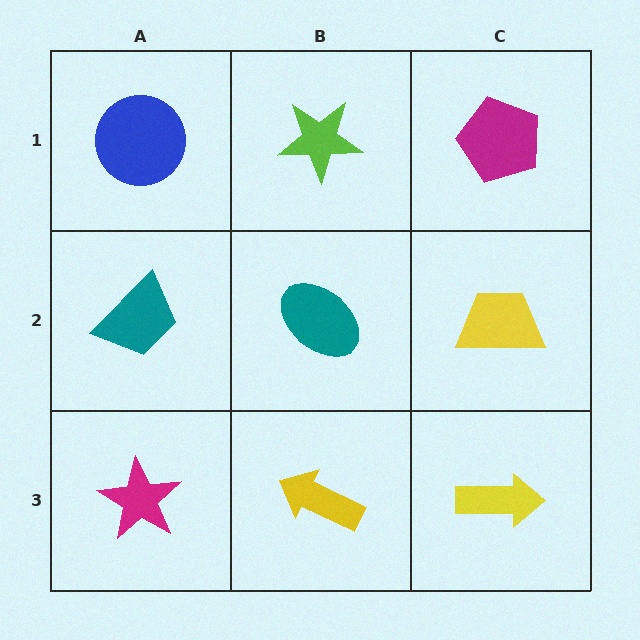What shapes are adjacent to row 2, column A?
A blue circle (row 1, column A), a magenta star (row 3, column A), a teal ellipse (row 2, column B).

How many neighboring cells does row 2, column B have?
4.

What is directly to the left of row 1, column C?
A lime star.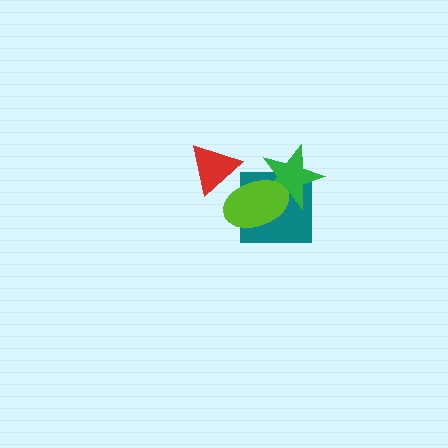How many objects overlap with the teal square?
2 objects overlap with the teal square.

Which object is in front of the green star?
The lime ellipse is in front of the green star.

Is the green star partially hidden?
Yes, it is partially covered by another shape.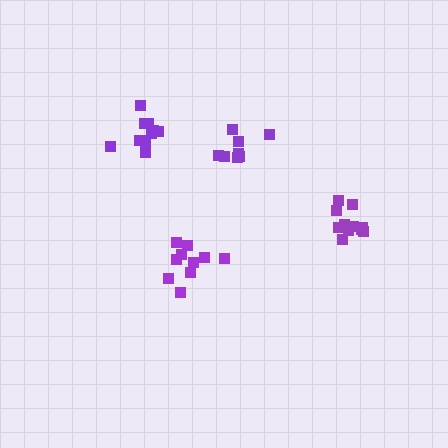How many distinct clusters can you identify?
There are 4 distinct clusters.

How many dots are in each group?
Group 1: 10 dots, Group 2: 11 dots, Group 3: 8 dots, Group 4: 10 dots (39 total).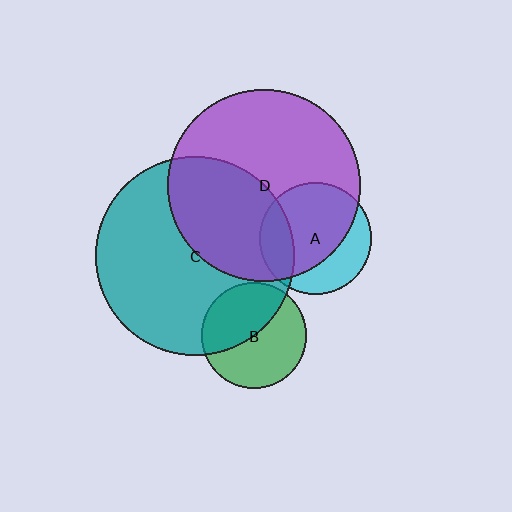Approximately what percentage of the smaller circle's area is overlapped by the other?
Approximately 40%.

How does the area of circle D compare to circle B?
Approximately 3.3 times.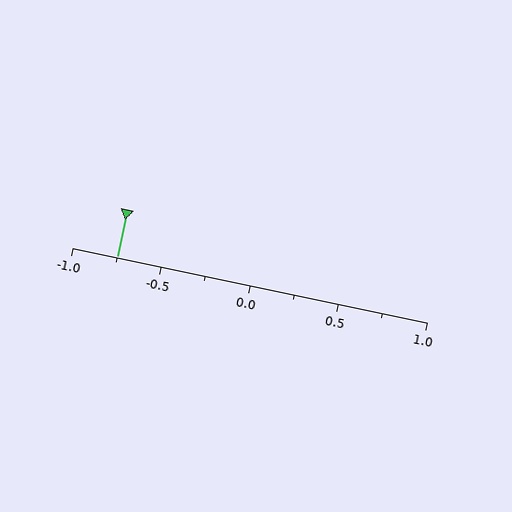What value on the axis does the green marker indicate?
The marker indicates approximately -0.75.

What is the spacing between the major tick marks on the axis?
The major ticks are spaced 0.5 apart.